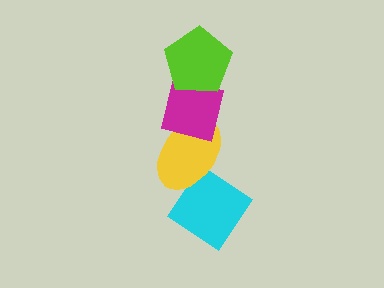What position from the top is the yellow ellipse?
The yellow ellipse is 3rd from the top.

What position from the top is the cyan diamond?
The cyan diamond is 4th from the top.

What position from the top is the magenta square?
The magenta square is 2nd from the top.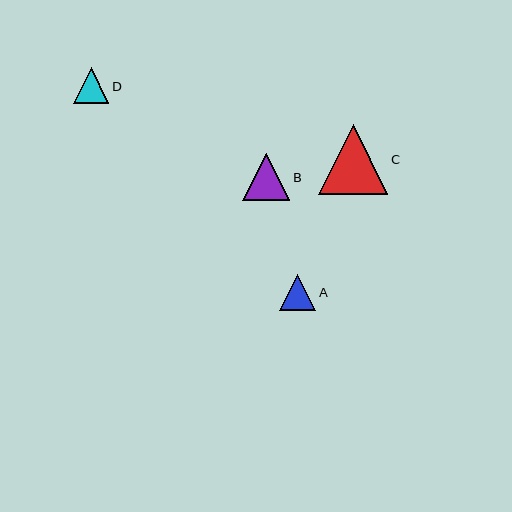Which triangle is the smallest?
Triangle D is the smallest with a size of approximately 35 pixels.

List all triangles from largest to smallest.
From largest to smallest: C, B, A, D.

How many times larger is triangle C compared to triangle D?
Triangle C is approximately 2.0 times the size of triangle D.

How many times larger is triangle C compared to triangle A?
Triangle C is approximately 1.9 times the size of triangle A.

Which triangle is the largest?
Triangle C is the largest with a size of approximately 69 pixels.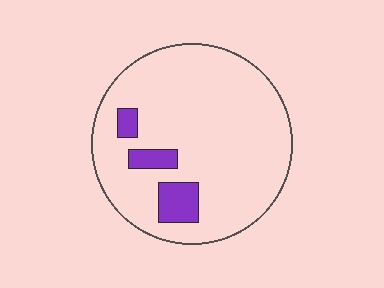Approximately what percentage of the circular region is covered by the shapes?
Approximately 10%.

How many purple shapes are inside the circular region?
3.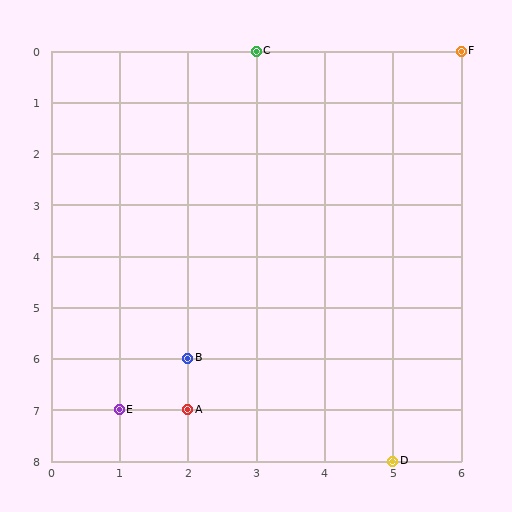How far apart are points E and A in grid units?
Points E and A are 1 column apart.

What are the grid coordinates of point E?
Point E is at grid coordinates (1, 7).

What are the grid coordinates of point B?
Point B is at grid coordinates (2, 6).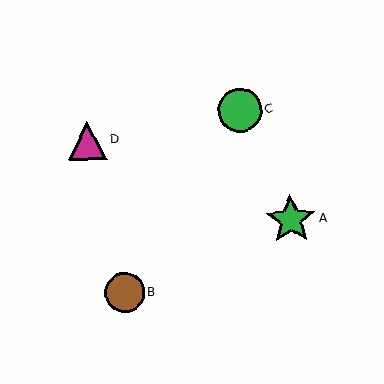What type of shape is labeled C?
Shape C is a green circle.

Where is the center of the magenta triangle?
The center of the magenta triangle is at (87, 140).